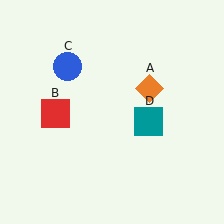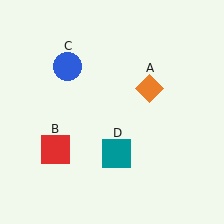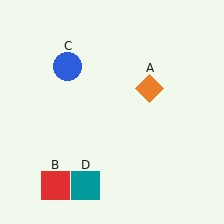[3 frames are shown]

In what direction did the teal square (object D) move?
The teal square (object D) moved down and to the left.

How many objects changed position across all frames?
2 objects changed position: red square (object B), teal square (object D).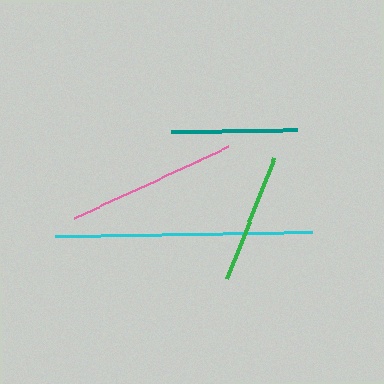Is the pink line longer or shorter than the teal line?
The pink line is longer than the teal line.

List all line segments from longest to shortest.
From longest to shortest: cyan, pink, green, teal.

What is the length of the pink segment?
The pink segment is approximately 169 pixels long.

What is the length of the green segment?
The green segment is approximately 130 pixels long.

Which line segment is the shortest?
The teal line is the shortest at approximately 125 pixels.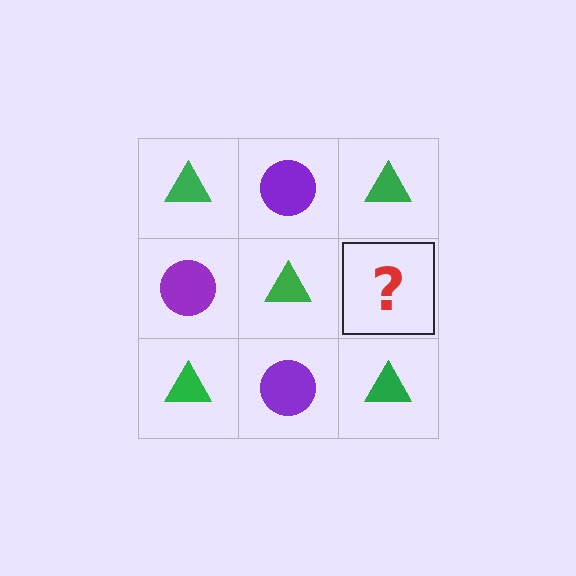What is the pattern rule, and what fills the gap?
The rule is that it alternates green triangle and purple circle in a checkerboard pattern. The gap should be filled with a purple circle.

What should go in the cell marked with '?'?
The missing cell should contain a purple circle.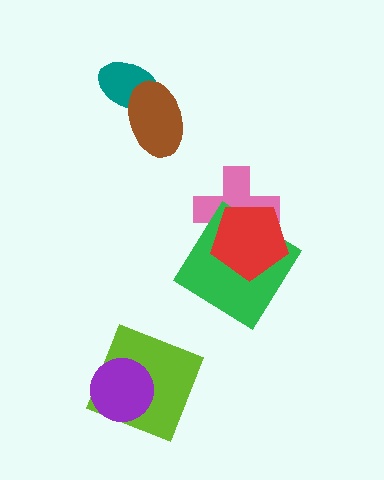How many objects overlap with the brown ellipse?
1 object overlaps with the brown ellipse.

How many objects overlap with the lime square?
1 object overlaps with the lime square.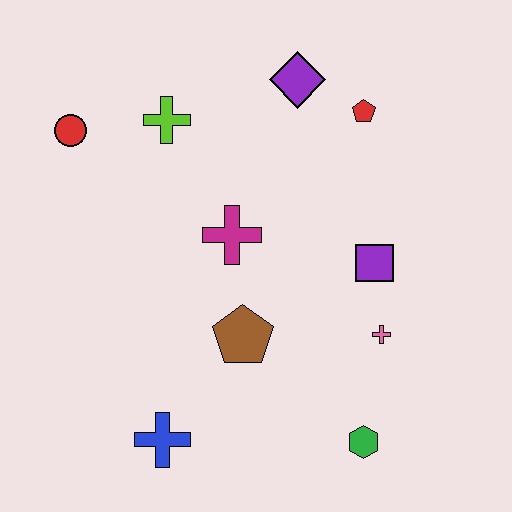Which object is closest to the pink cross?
The purple square is closest to the pink cross.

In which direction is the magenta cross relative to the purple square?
The magenta cross is to the left of the purple square.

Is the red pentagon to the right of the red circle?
Yes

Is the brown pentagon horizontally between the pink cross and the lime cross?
Yes